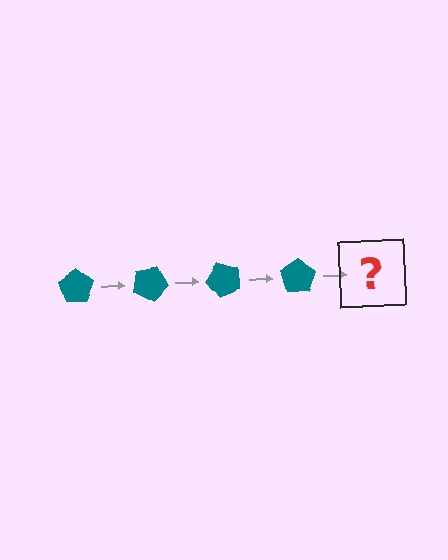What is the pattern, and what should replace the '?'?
The pattern is that the pentagon rotates 25 degrees each step. The '?' should be a teal pentagon rotated 100 degrees.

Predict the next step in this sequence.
The next step is a teal pentagon rotated 100 degrees.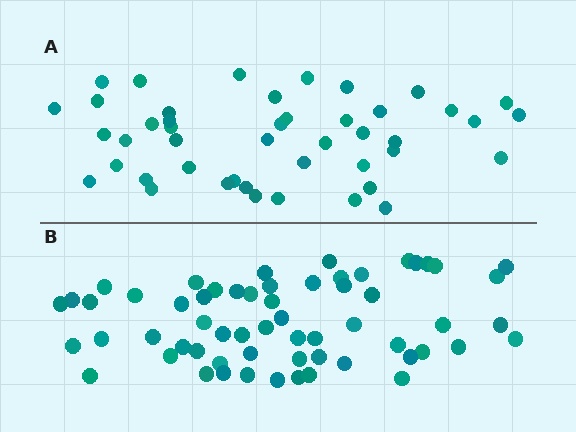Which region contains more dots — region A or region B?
Region B (the bottom region) has more dots.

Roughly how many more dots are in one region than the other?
Region B has approximately 15 more dots than region A.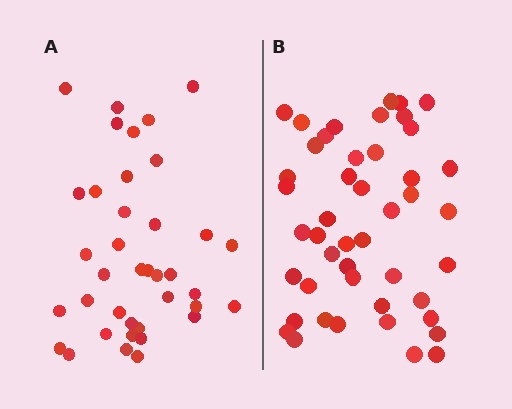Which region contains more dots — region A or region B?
Region B (the right region) has more dots.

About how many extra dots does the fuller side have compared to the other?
Region B has roughly 8 or so more dots than region A.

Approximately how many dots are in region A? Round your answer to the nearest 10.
About 40 dots. (The exact count is 38, which rounds to 40.)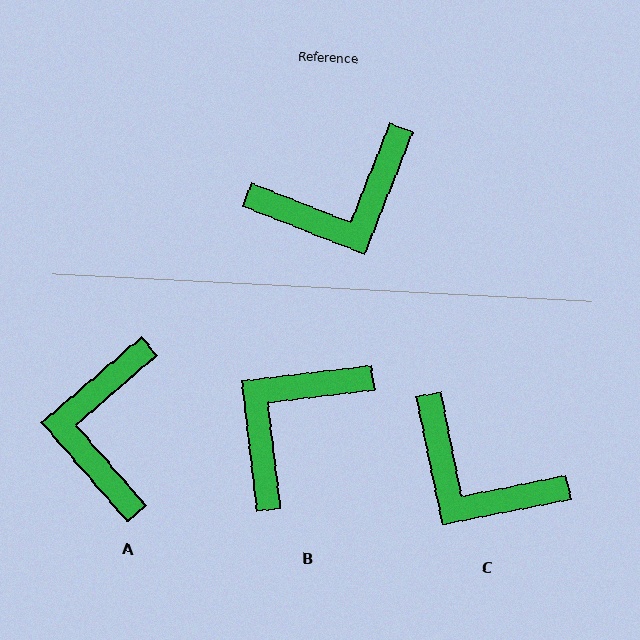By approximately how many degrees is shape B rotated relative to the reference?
Approximately 152 degrees clockwise.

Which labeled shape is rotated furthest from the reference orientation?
B, about 152 degrees away.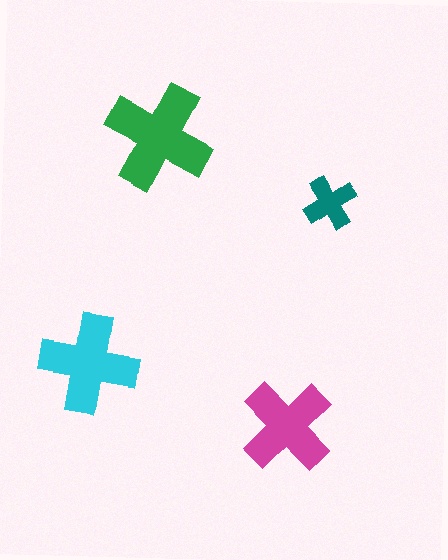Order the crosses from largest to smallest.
the green one, the cyan one, the magenta one, the teal one.